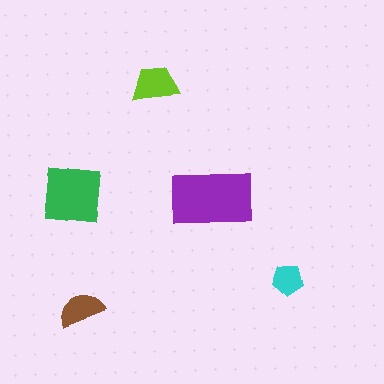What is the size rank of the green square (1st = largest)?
2nd.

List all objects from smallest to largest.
The cyan pentagon, the brown semicircle, the lime trapezoid, the green square, the purple rectangle.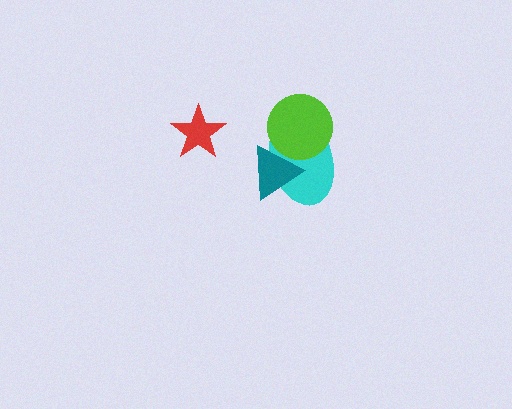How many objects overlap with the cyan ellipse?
2 objects overlap with the cyan ellipse.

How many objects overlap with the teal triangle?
2 objects overlap with the teal triangle.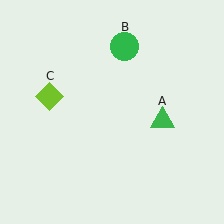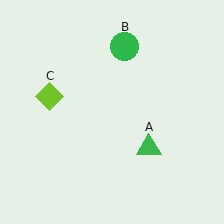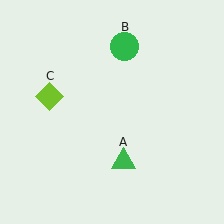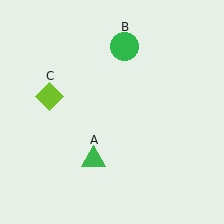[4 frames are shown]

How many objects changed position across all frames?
1 object changed position: green triangle (object A).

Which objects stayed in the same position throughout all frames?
Green circle (object B) and lime diamond (object C) remained stationary.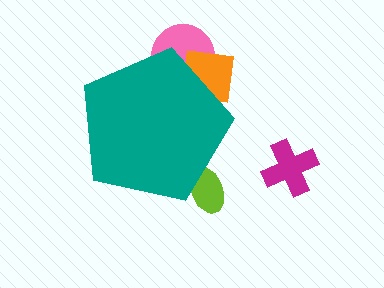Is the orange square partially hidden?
Yes, the orange square is partially hidden behind the teal pentagon.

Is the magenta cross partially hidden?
No, the magenta cross is fully visible.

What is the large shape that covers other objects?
A teal pentagon.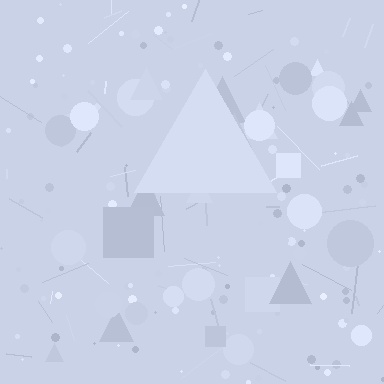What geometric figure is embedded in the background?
A triangle is embedded in the background.